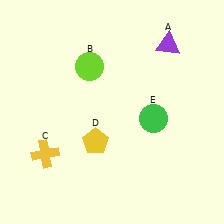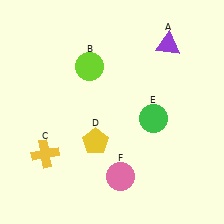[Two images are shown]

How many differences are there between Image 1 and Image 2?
There is 1 difference between the two images.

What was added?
A pink circle (F) was added in Image 2.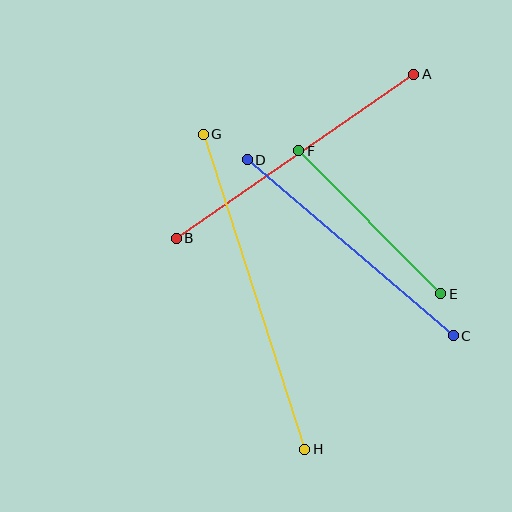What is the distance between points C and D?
The distance is approximately 271 pixels.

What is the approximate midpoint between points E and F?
The midpoint is at approximately (370, 222) pixels.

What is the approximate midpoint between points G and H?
The midpoint is at approximately (254, 292) pixels.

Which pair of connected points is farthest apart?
Points G and H are farthest apart.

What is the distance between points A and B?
The distance is approximately 289 pixels.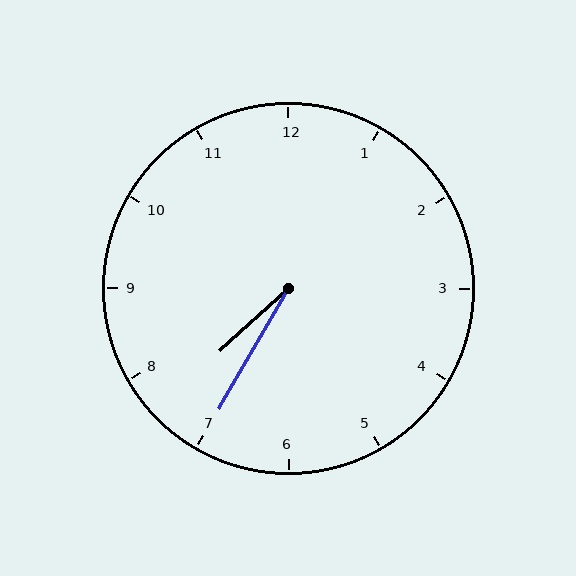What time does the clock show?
7:35.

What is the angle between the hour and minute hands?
Approximately 18 degrees.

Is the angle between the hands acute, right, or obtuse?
It is acute.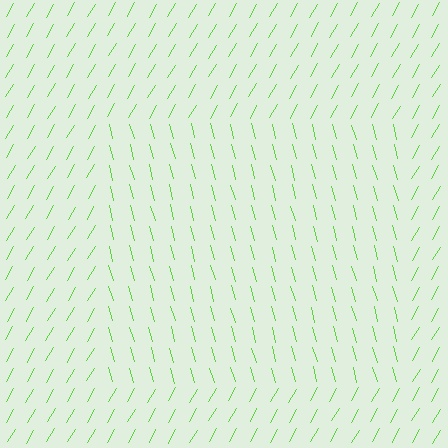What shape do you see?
I see a rectangle.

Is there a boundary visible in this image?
Yes, there is a texture boundary formed by a change in line orientation.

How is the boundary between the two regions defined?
The boundary is defined purely by a change in line orientation (approximately 45 degrees difference). All lines are the same color and thickness.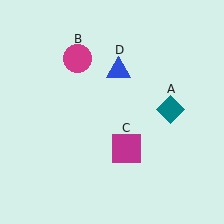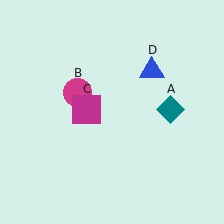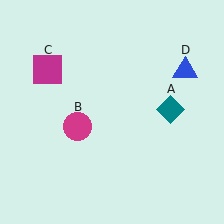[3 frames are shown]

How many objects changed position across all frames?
3 objects changed position: magenta circle (object B), magenta square (object C), blue triangle (object D).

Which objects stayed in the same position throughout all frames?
Teal diamond (object A) remained stationary.